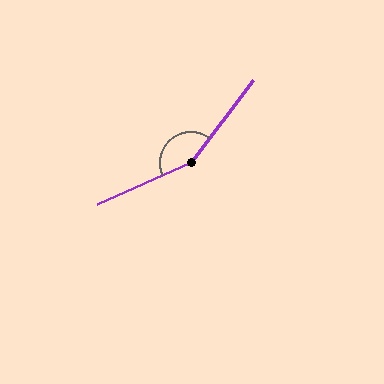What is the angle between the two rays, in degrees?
Approximately 151 degrees.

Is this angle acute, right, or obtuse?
It is obtuse.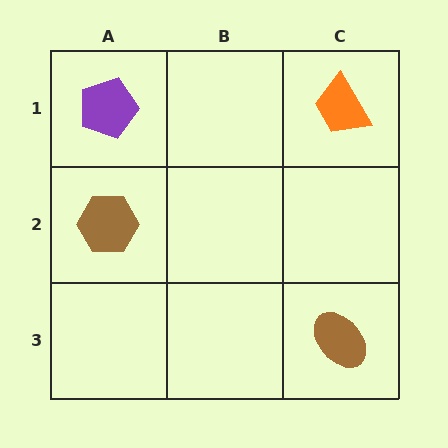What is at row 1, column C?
An orange trapezoid.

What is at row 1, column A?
A purple pentagon.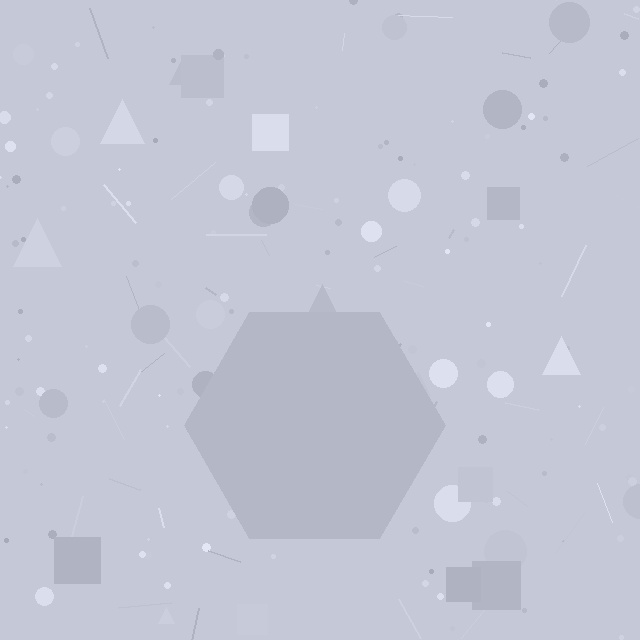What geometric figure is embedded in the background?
A hexagon is embedded in the background.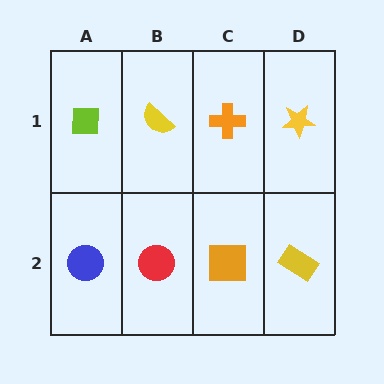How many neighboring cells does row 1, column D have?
2.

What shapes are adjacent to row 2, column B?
A yellow semicircle (row 1, column B), a blue circle (row 2, column A), an orange square (row 2, column C).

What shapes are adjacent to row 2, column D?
A yellow star (row 1, column D), an orange square (row 2, column C).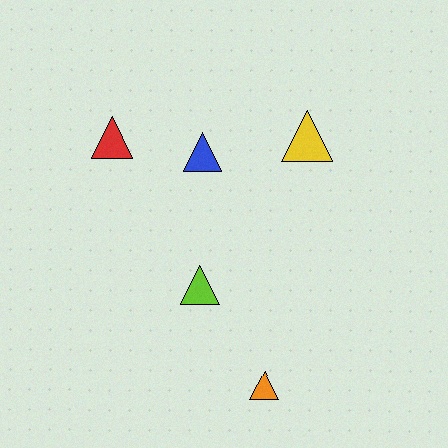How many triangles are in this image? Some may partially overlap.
There are 5 triangles.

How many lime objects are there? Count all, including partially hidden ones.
There is 1 lime object.